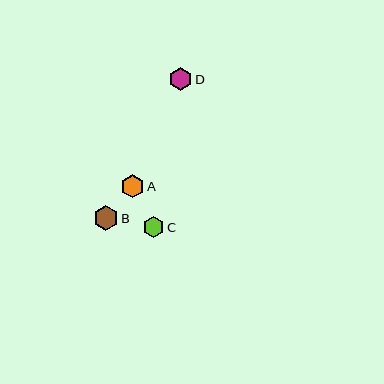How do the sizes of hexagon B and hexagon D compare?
Hexagon B and hexagon D are approximately the same size.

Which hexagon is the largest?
Hexagon B is the largest with a size of approximately 25 pixels.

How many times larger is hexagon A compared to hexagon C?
Hexagon A is approximately 1.1 times the size of hexagon C.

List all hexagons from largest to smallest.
From largest to smallest: B, A, D, C.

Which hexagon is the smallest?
Hexagon C is the smallest with a size of approximately 21 pixels.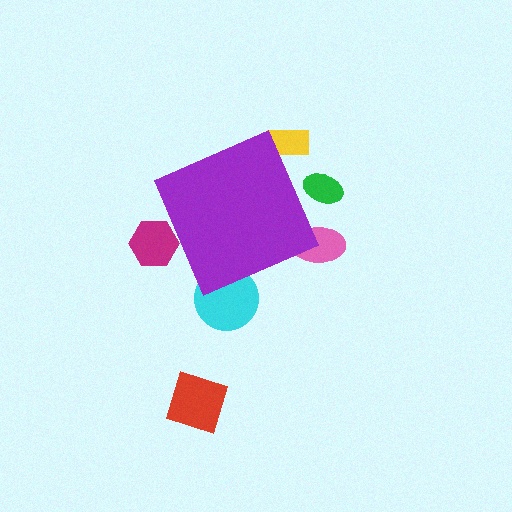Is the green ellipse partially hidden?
Yes, the green ellipse is partially hidden behind the purple diamond.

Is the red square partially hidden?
No, the red square is fully visible.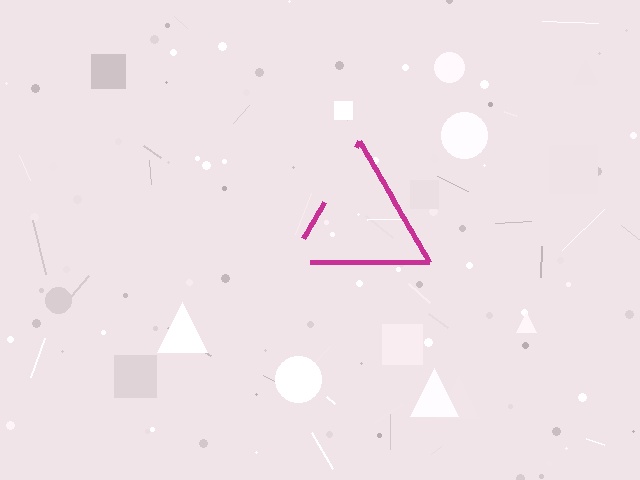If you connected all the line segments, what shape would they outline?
They would outline a triangle.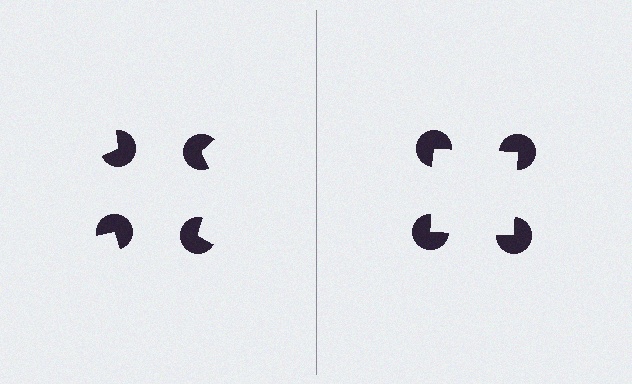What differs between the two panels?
The pac-man discs are positioned identically on both sides; only the wedge orientations differ. On the right they align to a square; on the left they are misaligned.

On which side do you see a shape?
An illusory square appears on the right side. On the left side the wedge cuts are rotated, so no coherent shape forms.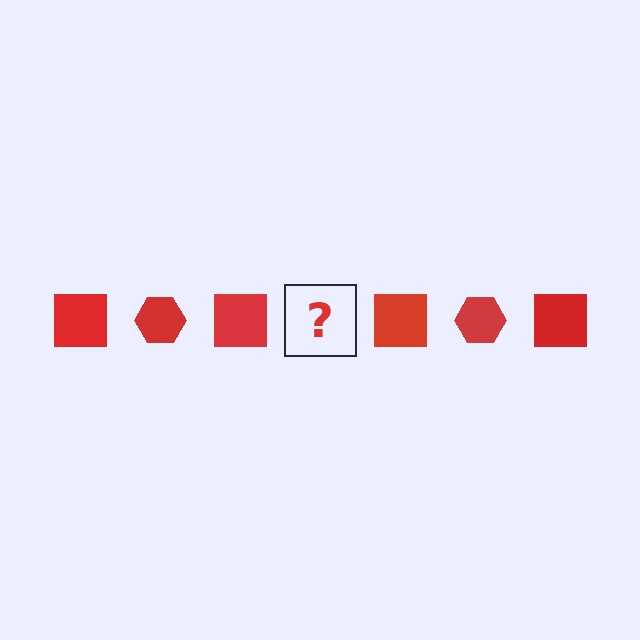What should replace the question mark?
The question mark should be replaced with a red hexagon.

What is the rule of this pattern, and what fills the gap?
The rule is that the pattern cycles through square, hexagon shapes in red. The gap should be filled with a red hexagon.